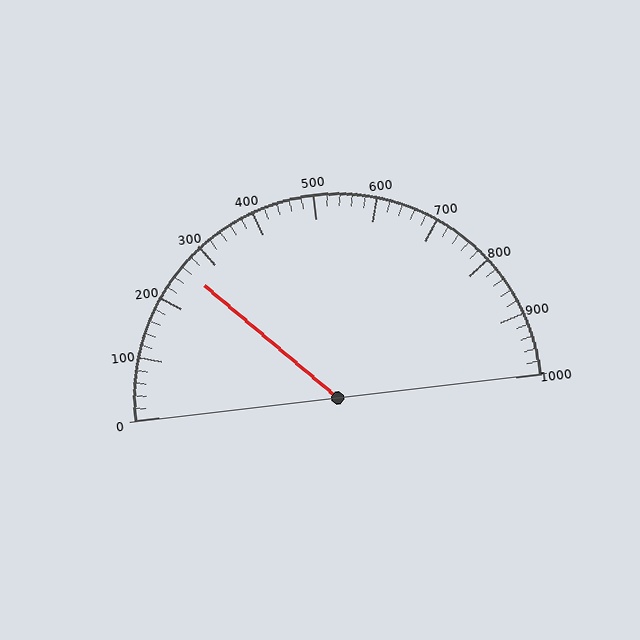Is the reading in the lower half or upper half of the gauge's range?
The reading is in the lower half of the range (0 to 1000).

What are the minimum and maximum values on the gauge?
The gauge ranges from 0 to 1000.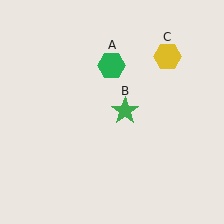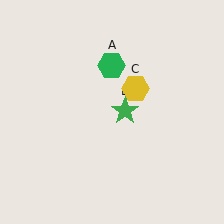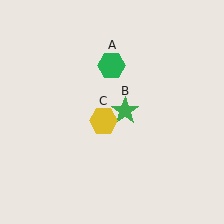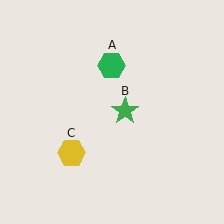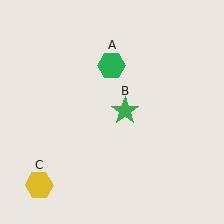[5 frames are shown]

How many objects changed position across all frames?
1 object changed position: yellow hexagon (object C).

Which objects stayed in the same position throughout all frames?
Green hexagon (object A) and green star (object B) remained stationary.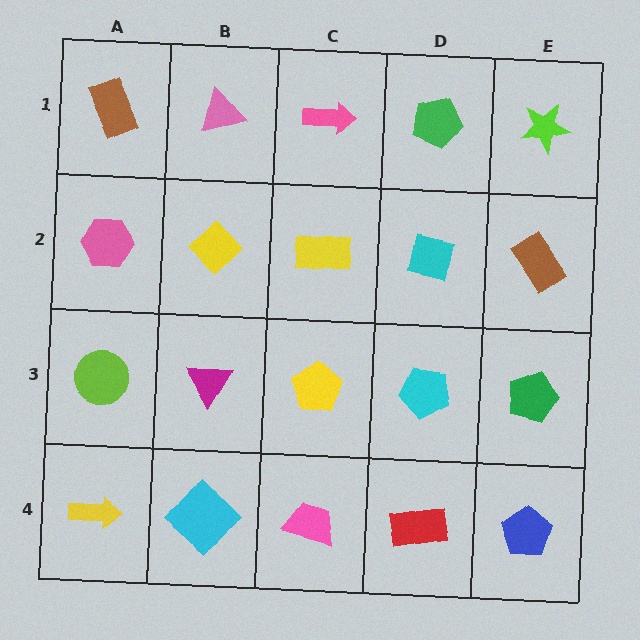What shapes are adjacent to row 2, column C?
A pink arrow (row 1, column C), a yellow pentagon (row 3, column C), a yellow diamond (row 2, column B), a cyan square (row 2, column D).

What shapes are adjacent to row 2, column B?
A pink triangle (row 1, column B), a magenta triangle (row 3, column B), a pink hexagon (row 2, column A), a yellow rectangle (row 2, column C).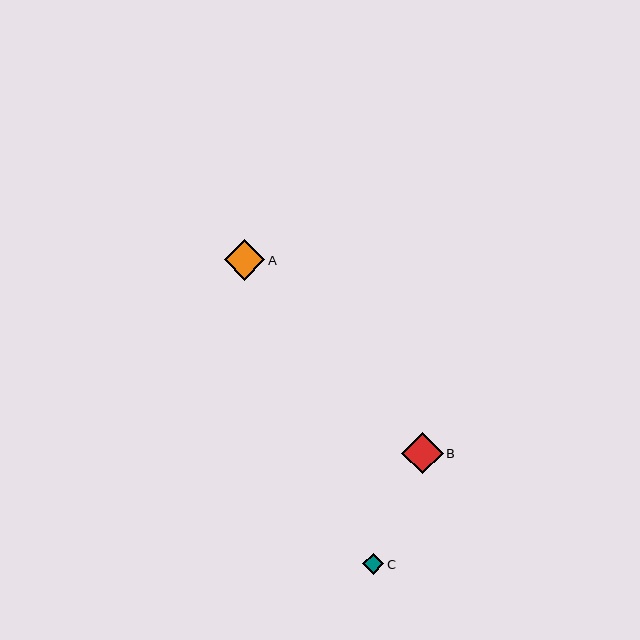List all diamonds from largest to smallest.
From largest to smallest: B, A, C.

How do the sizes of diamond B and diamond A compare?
Diamond B and diamond A are approximately the same size.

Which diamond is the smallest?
Diamond C is the smallest with a size of approximately 21 pixels.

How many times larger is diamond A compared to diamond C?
Diamond A is approximately 1.9 times the size of diamond C.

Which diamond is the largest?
Diamond B is the largest with a size of approximately 41 pixels.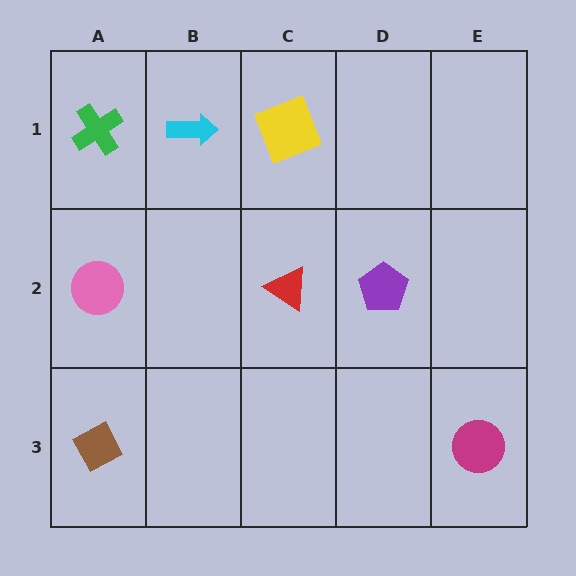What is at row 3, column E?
A magenta circle.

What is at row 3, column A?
A brown diamond.